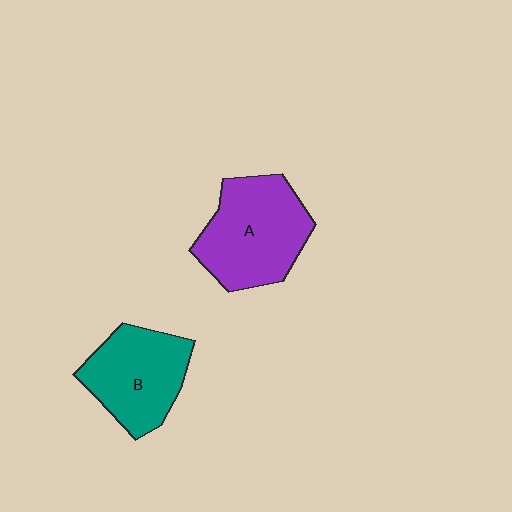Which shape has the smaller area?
Shape B (teal).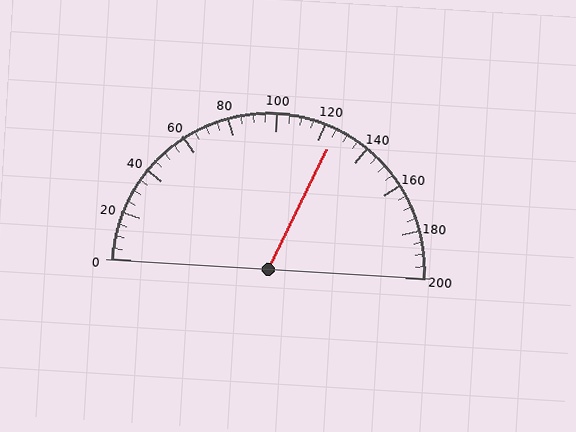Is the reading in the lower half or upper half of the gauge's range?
The reading is in the upper half of the range (0 to 200).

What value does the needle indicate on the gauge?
The needle indicates approximately 125.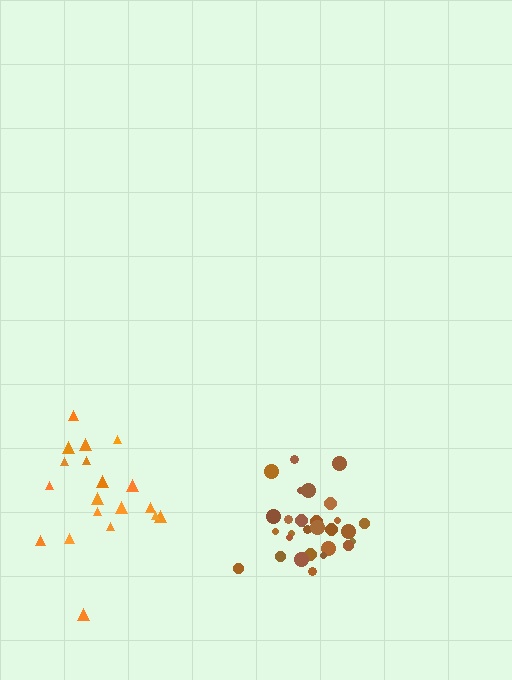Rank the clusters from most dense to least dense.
brown, orange.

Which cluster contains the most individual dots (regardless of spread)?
Brown (30).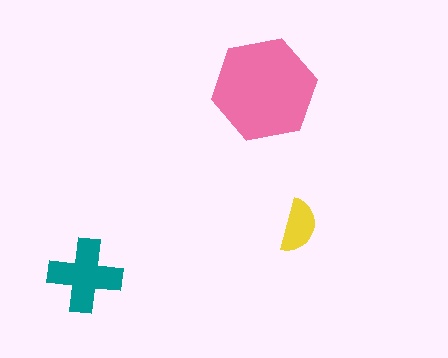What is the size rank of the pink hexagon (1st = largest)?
1st.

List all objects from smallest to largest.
The yellow semicircle, the teal cross, the pink hexagon.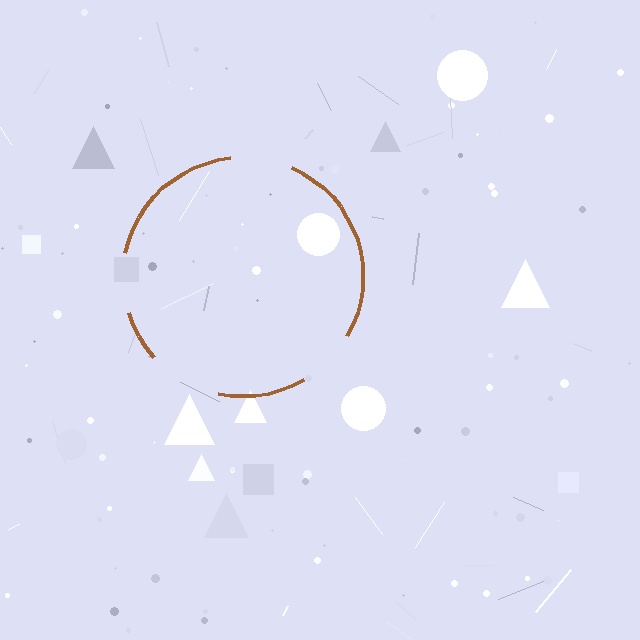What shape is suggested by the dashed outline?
The dashed outline suggests a circle.